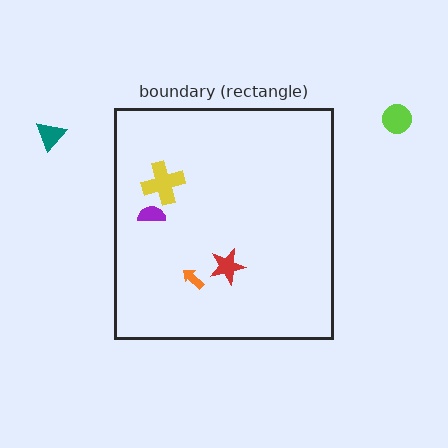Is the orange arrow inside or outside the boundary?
Inside.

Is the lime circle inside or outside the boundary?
Outside.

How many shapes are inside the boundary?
4 inside, 2 outside.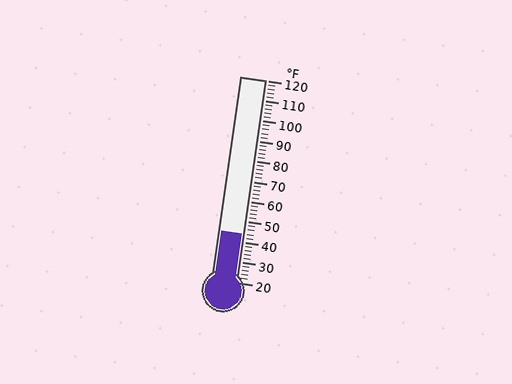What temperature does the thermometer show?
The thermometer shows approximately 44°F.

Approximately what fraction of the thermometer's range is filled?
The thermometer is filled to approximately 25% of its range.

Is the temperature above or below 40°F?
The temperature is above 40°F.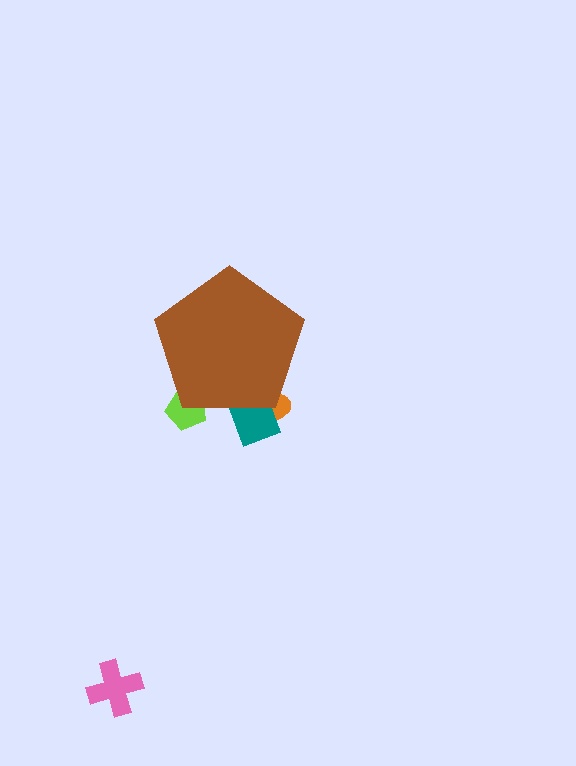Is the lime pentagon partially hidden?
Yes, the lime pentagon is partially hidden behind the brown pentagon.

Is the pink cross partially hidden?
No, the pink cross is fully visible.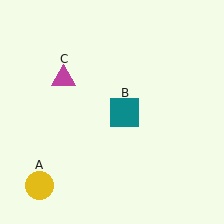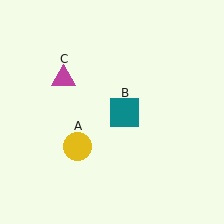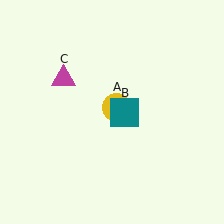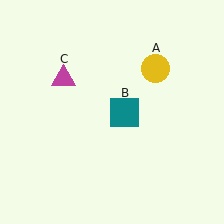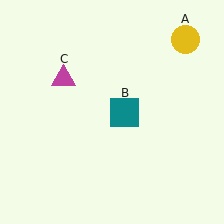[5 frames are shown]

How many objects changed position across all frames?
1 object changed position: yellow circle (object A).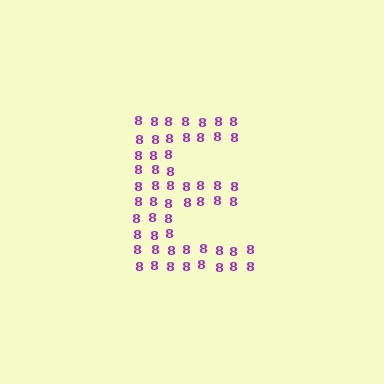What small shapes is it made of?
It is made of small digit 8's.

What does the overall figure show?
The overall figure shows the letter E.